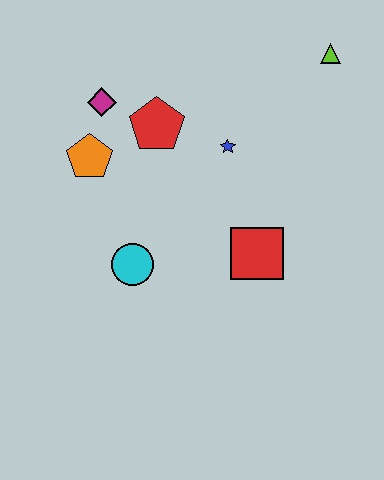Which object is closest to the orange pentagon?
The magenta diamond is closest to the orange pentagon.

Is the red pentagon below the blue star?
No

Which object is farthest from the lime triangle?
The cyan circle is farthest from the lime triangle.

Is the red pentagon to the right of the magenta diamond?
Yes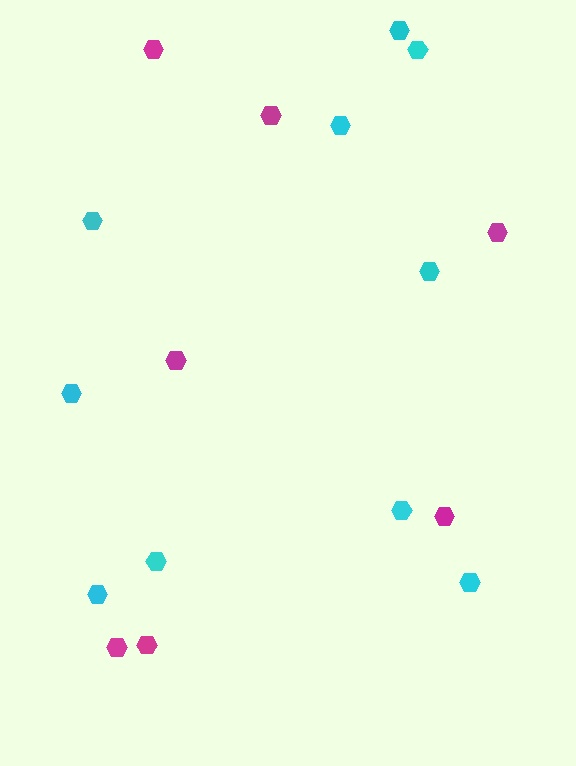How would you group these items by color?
There are 2 groups: one group of cyan hexagons (10) and one group of magenta hexagons (7).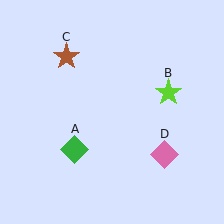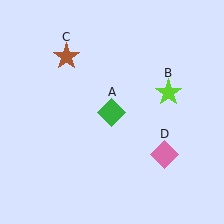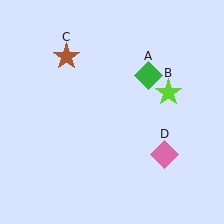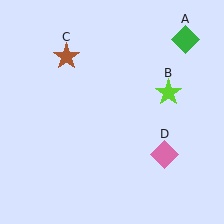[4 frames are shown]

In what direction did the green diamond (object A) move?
The green diamond (object A) moved up and to the right.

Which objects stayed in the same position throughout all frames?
Lime star (object B) and brown star (object C) and pink diamond (object D) remained stationary.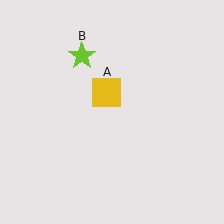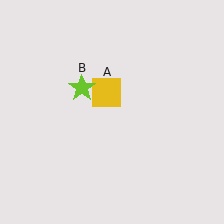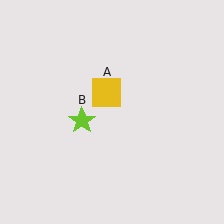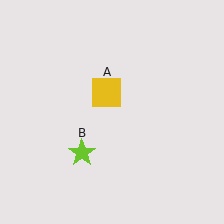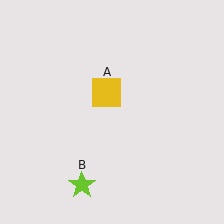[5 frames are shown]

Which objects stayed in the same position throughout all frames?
Yellow square (object A) remained stationary.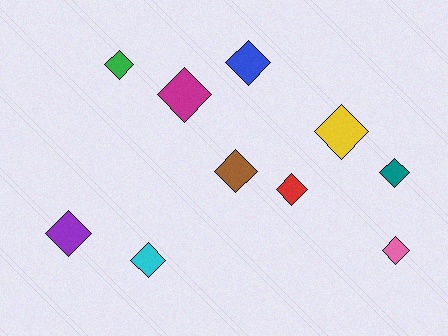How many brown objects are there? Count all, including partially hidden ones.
There is 1 brown object.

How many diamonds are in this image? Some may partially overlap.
There are 10 diamonds.